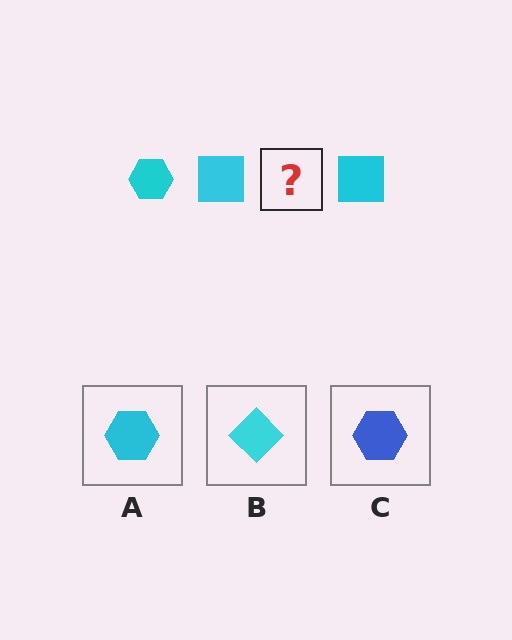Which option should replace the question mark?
Option A.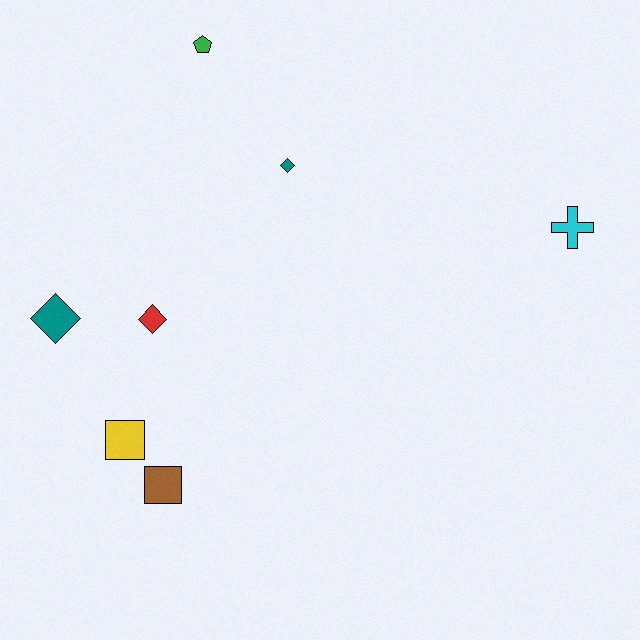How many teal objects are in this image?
There are 2 teal objects.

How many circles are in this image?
There are no circles.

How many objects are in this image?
There are 7 objects.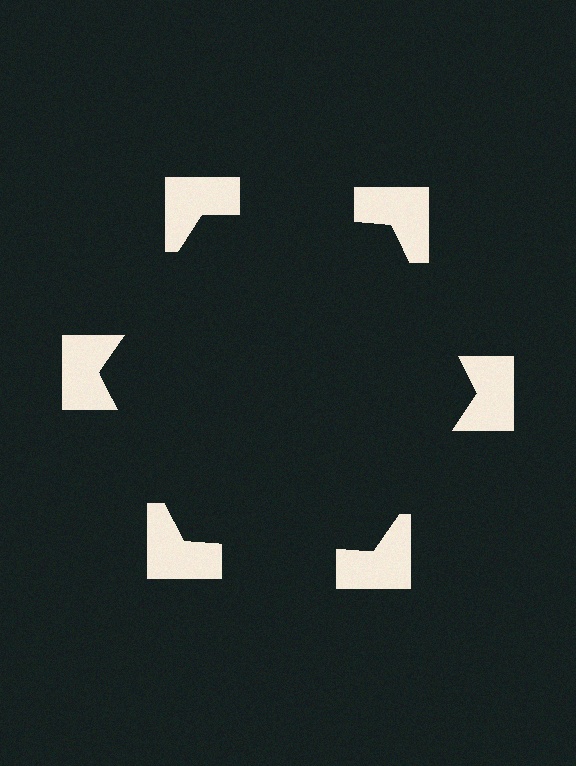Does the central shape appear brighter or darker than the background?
It typically appears slightly darker than the background, even though no actual brightness change is drawn.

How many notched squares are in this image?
There are 6 — one at each vertex of the illusory hexagon.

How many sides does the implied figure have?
6 sides.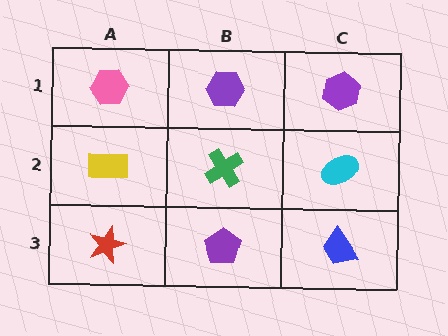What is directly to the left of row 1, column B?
A pink hexagon.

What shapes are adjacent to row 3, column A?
A yellow rectangle (row 2, column A), a purple pentagon (row 3, column B).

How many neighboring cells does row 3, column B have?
3.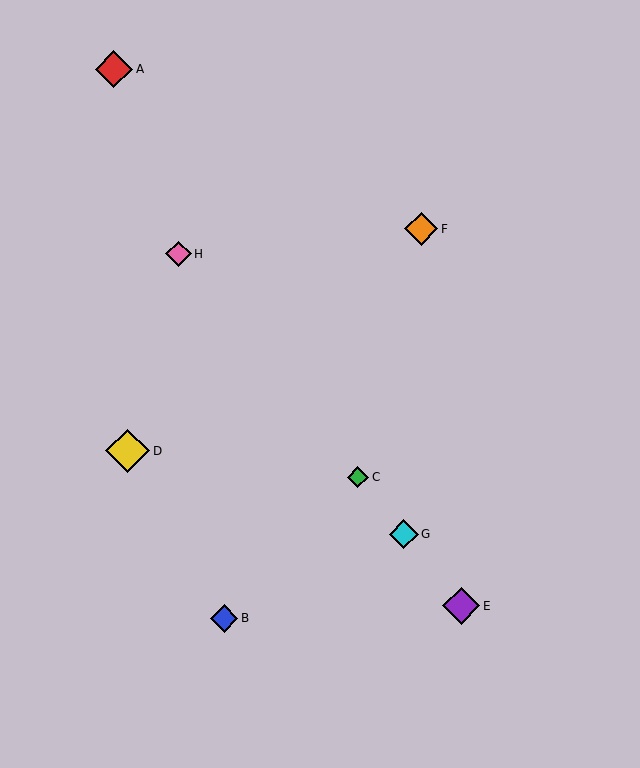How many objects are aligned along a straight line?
4 objects (C, E, G, H) are aligned along a straight line.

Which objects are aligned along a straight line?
Objects C, E, G, H are aligned along a straight line.